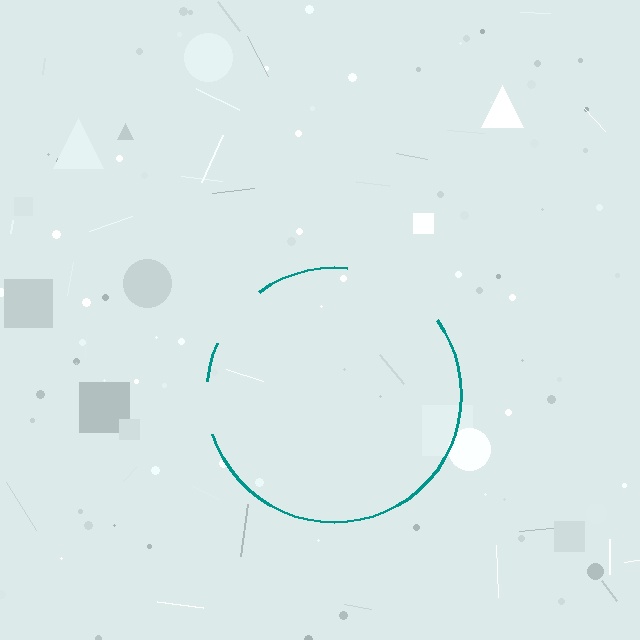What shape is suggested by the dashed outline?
The dashed outline suggests a circle.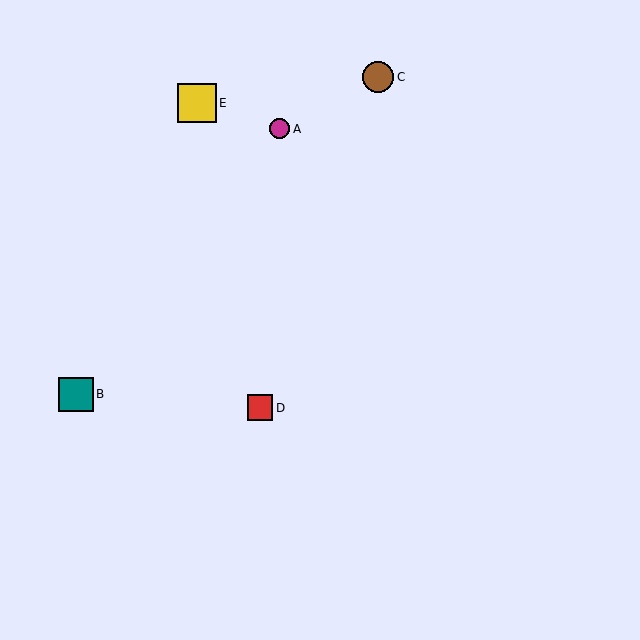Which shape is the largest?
The yellow square (labeled E) is the largest.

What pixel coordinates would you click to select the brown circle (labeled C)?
Click at (378, 77) to select the brown circle C.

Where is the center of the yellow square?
The center of the yellow square is at (197, 103).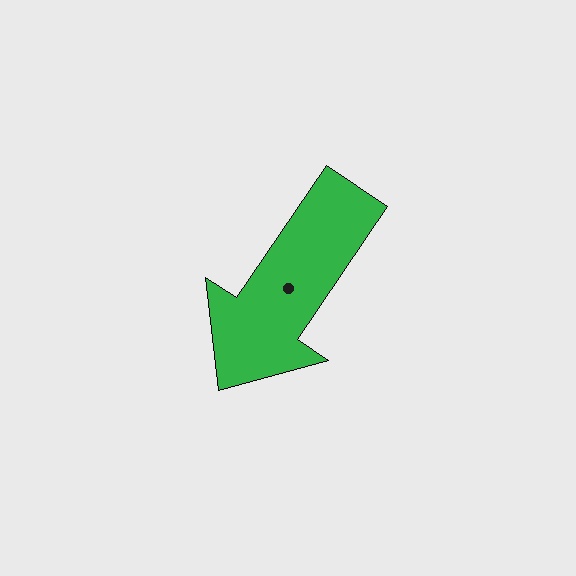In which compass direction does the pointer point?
Southwest.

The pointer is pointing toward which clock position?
Roughly 7 o'clock.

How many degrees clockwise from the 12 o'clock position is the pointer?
Approximately 214 degrees.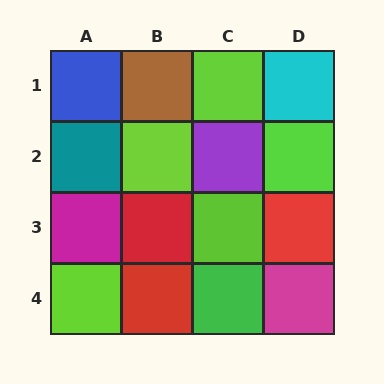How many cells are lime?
5 cells are lime.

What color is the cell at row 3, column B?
Red.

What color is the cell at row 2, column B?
Lime.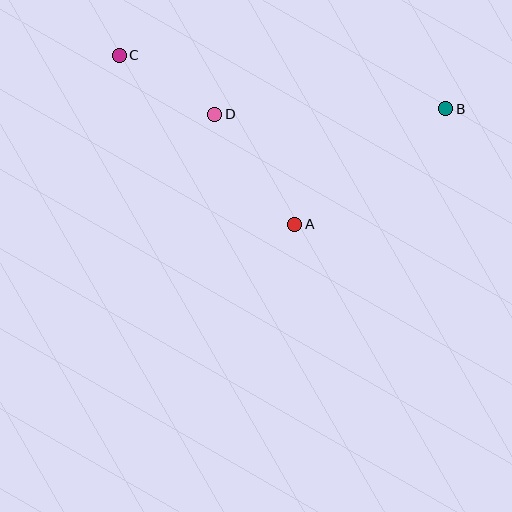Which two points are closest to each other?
Points C and D are closest to each other.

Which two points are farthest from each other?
Points B and C are farthest from each other.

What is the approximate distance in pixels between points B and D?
The distance between B and D is approximately 231 pixels.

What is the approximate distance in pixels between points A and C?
The distance between A and C is approximately 243 pixels.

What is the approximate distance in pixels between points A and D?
The distance between A and D is approximately 136 pixels.